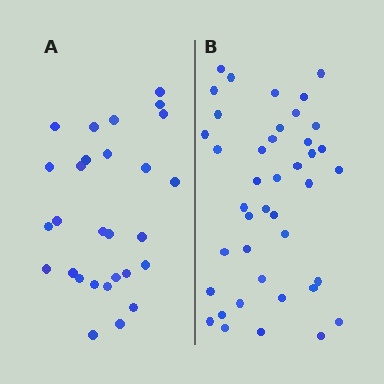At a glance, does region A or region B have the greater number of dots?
Region B (the right region) has more dots.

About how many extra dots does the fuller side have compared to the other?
Region B has approximately 15 more dots than region A.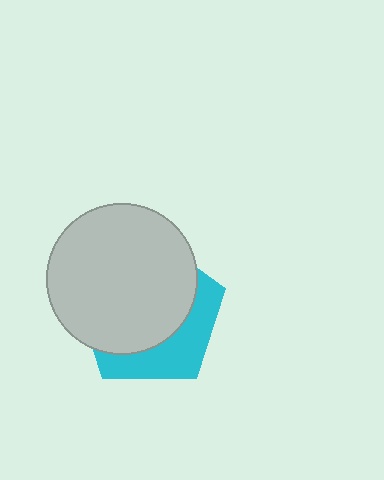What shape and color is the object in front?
The object in front is a light gray circle.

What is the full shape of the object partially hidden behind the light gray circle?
The partially hidden object is a cyan pentagon.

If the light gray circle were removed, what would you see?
You would see the complete cyan pentagon.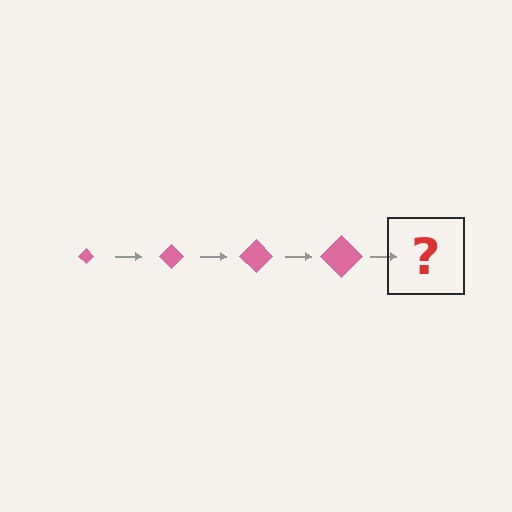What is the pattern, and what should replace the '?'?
The pattern is that the diamond gets progressively larger each step. The '?' should be a pink diamond, larger than the previous one.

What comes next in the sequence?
The next element should be a pink diamond, larger than the previous one.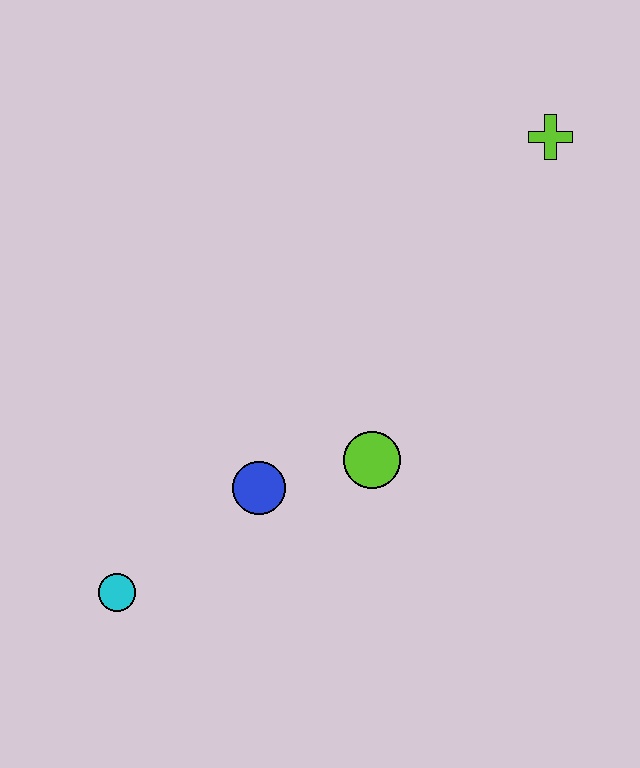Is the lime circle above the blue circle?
Yes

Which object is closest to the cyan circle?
The blue circle is closest to the cyan circle.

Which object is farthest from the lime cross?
The cyan circle is farthest from the lime cross.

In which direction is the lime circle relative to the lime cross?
The lime circle is below the lime cross.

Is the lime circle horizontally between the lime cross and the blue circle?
Yes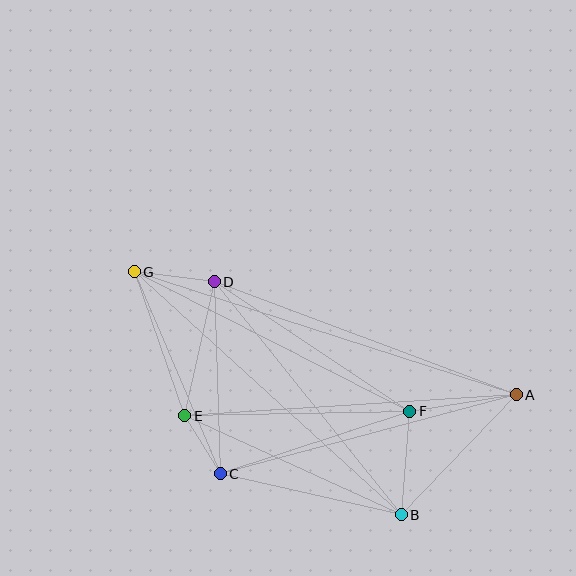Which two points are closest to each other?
Points C and E are closest to each other.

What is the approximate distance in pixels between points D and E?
The distance between D and E is approximately 137 pixels.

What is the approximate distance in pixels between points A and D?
The distance between A and D is approximately 322 pixels.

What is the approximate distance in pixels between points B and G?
The distance between B and G is approximately 361 pixels.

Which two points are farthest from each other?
Points A and G are farthest from each other.